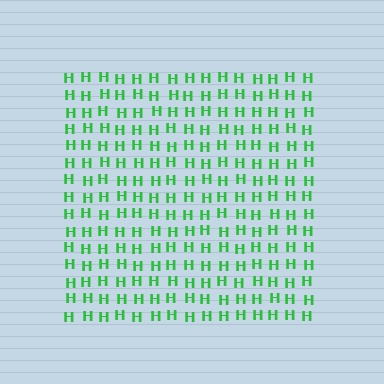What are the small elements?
The small elements are letter H's.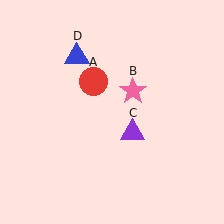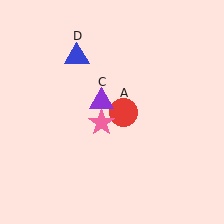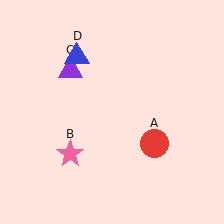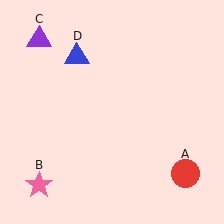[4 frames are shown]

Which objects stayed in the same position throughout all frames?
Blue triangle (object D) remained stationary.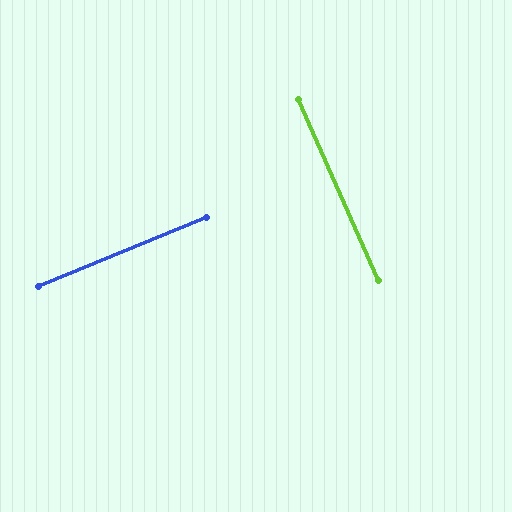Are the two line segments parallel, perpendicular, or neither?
Perpendicular — they meet at approximately 88°.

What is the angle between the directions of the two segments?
Approximately 88 degrees.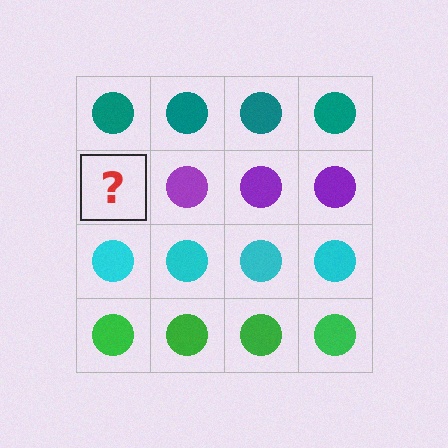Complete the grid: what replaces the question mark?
The question mark should be replaced with a purple circle.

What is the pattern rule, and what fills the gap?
The rule is that each row has a consistent color. The gap should be filled with a purple circle.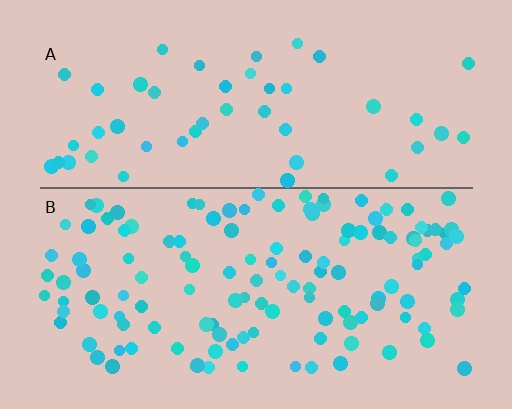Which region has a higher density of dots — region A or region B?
B (the bottom).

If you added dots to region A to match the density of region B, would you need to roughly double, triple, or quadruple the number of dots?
Approximately triple.